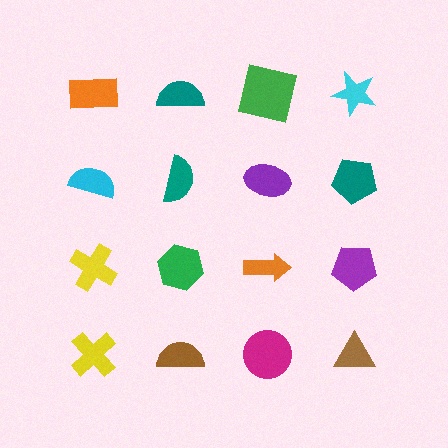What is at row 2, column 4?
A teal pentagon.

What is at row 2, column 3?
A purple ellipse.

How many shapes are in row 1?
4 shapes.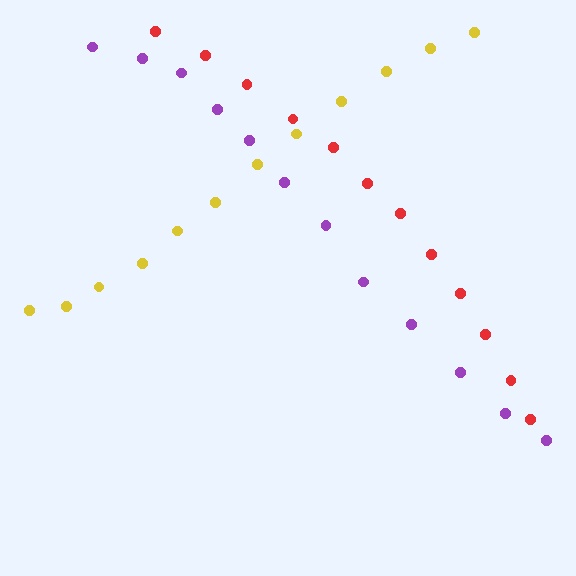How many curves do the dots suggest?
There are 3 distinct paths.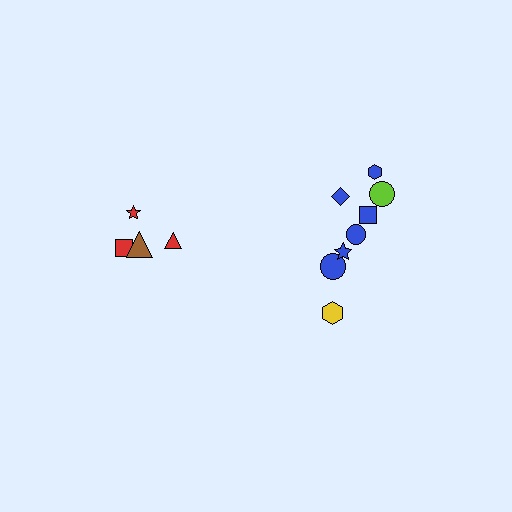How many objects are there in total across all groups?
There are 12 objects.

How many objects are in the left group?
There are 4 objects.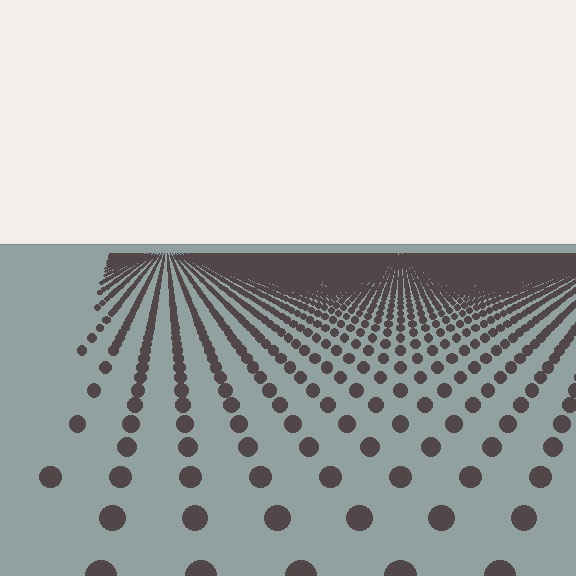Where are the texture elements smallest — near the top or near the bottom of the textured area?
Near the top.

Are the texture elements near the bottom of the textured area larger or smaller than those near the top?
Larger. Near the bottom, elements are closer to the viewer and appear at a bigger on-screen size.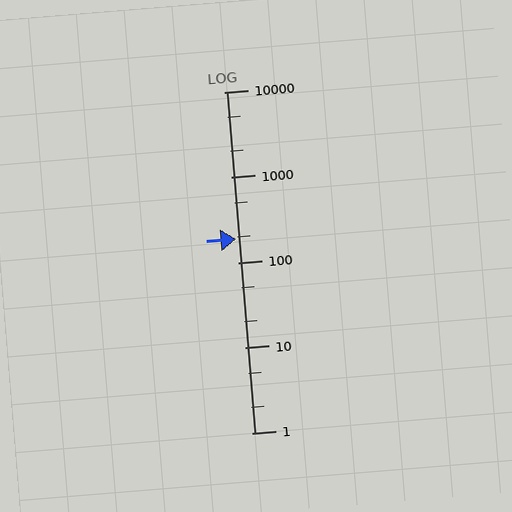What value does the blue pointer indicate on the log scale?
The pointer indicates approximately 190.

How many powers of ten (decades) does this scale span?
The scale spans 4 decades, from 1 to 10000.